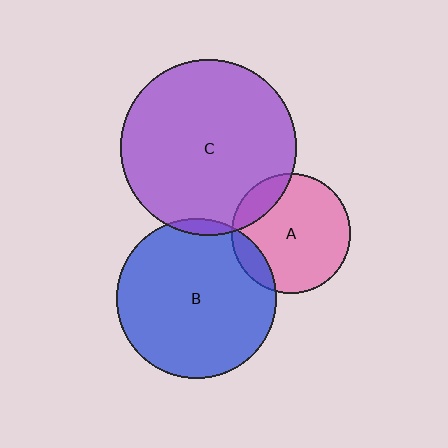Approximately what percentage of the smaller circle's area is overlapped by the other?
Approximately 5%.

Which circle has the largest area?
Circle C (purple).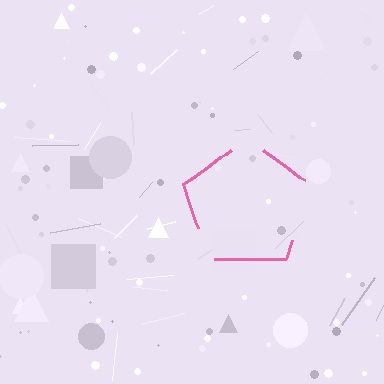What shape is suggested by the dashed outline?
The dashed outline suggests a pentagon.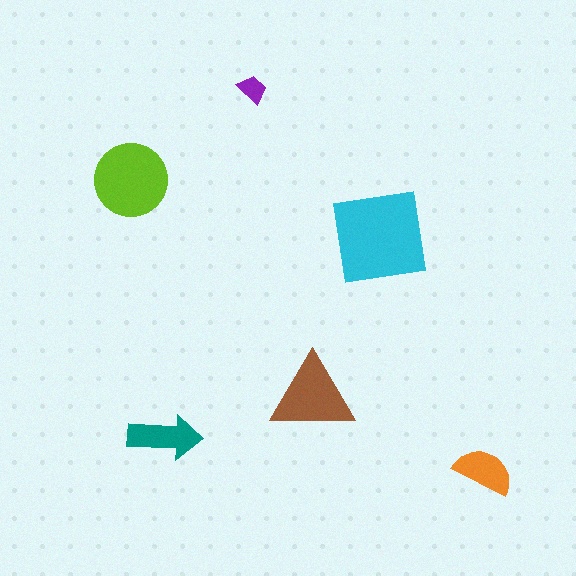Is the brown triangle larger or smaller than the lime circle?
Smaller.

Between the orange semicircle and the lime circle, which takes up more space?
The lime circle.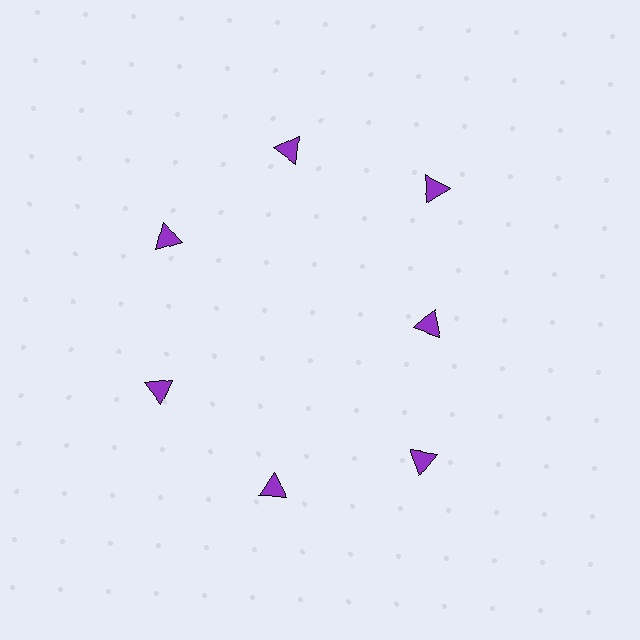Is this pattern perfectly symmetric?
No. The 7 purple triangles are arranged in a ring, but one element near the 3 o'clock position is pulled inward toward the center, breaking the 7-fold rotational symmetry.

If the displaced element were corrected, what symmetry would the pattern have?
It would have 7-fold rotational symmetry — the pattern would map onto itself every 51 degrees.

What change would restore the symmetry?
The symmetry would be restored by moving it outward, back onto the ring so that all 7 triangles sit at equal angles and equal distance from the center.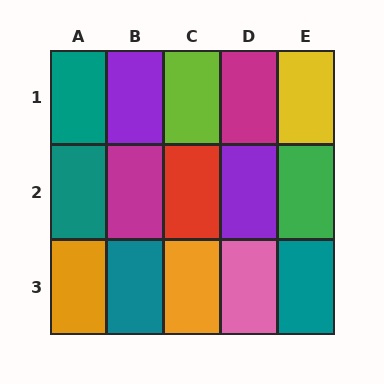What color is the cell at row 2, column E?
Green.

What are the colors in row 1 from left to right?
Teal, purple, lime, magenta, yellow.